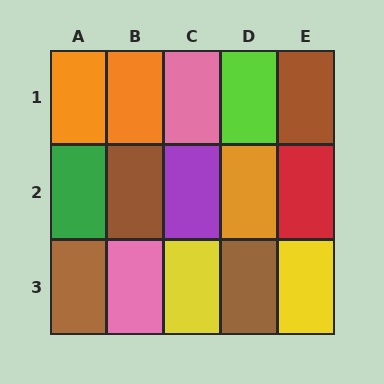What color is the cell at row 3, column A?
Brown.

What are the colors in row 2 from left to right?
Green, brown, purple, orange, red.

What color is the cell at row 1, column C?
Pink.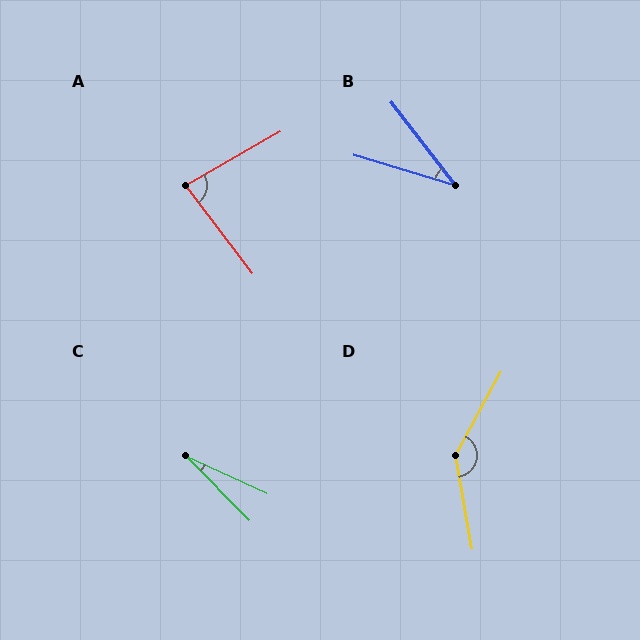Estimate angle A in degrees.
Approximately 82 degrees.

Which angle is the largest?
D, at approximately 142 degrees.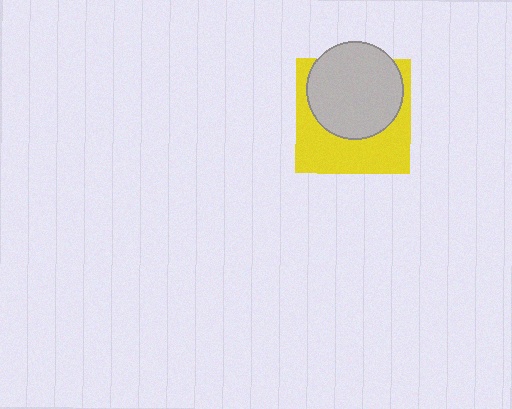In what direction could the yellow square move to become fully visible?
The yellow square could move down. That would shift it out from behind the light gray circle entirely.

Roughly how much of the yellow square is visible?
About half of it is visible (roughly 49%).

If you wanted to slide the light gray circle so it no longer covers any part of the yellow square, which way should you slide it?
Slide it up — that is the most direct way to separate the two shapes.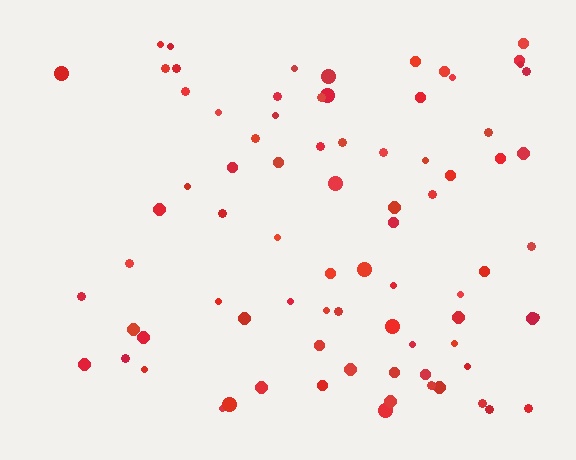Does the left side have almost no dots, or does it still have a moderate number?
Still a moderate number, just noticeably fewer than the right.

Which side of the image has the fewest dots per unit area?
The left.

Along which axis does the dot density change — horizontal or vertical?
Horizontal.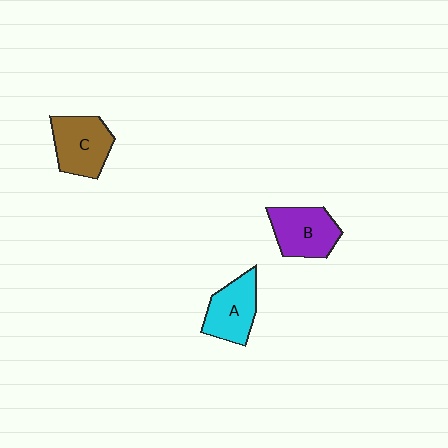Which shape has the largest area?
Shape C (brown).